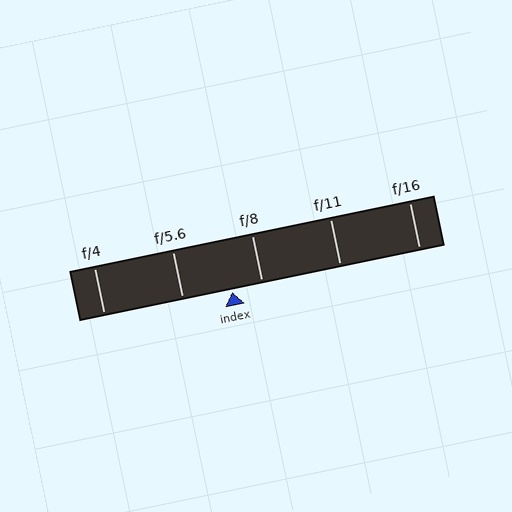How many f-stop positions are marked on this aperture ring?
There are 5 f-stop positions marked.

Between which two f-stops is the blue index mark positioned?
The index mark is between f/5.6 and f/8.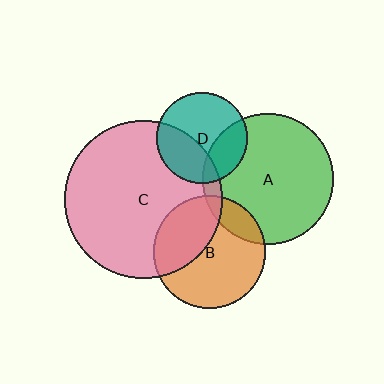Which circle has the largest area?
Circle C (pink).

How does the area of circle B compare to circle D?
Approximately 1.5 times.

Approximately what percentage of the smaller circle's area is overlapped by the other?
Approximately 15%.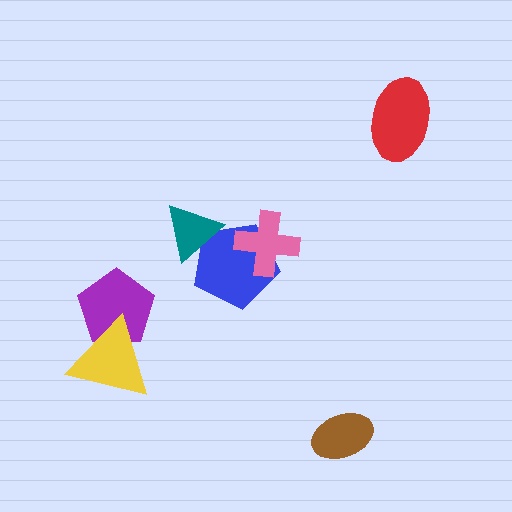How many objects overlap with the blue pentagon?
2 objects overlap with the blue pentagon.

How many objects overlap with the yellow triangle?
1 object overlaps with the yellow triangle.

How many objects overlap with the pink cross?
1 object overlaps with the pink cross.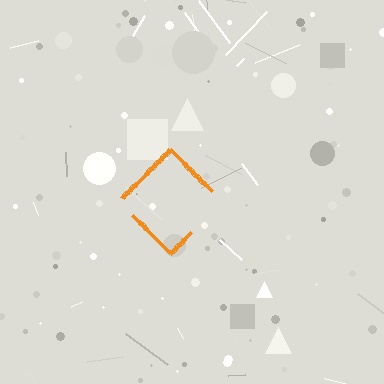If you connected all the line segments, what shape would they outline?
They would outline a diamond.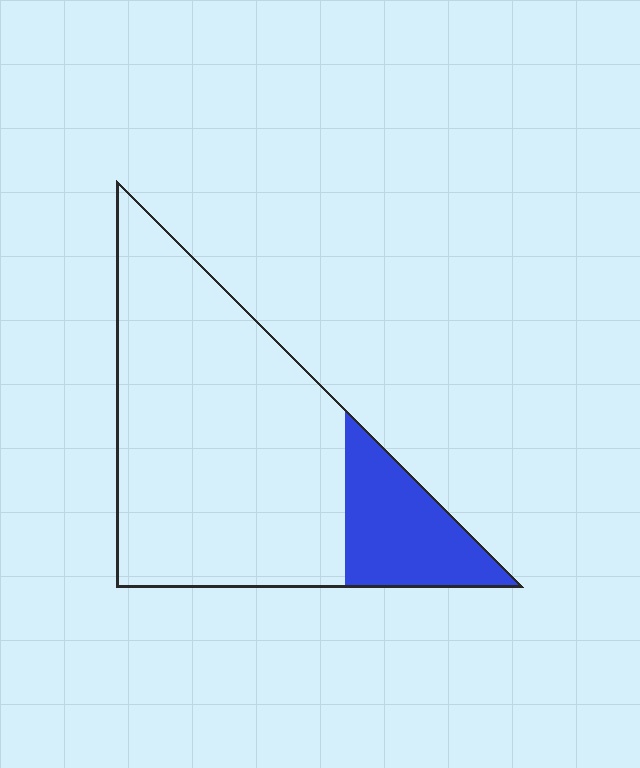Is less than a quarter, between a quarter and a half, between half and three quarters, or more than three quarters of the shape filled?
Less than a quarter.